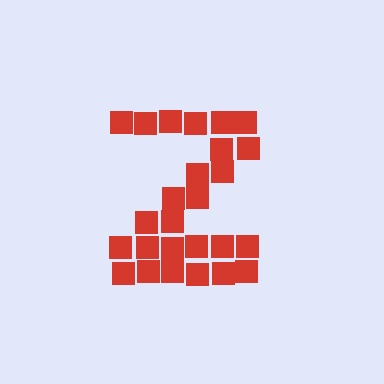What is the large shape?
The large shape is the letter Z.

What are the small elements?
The small elements are squares.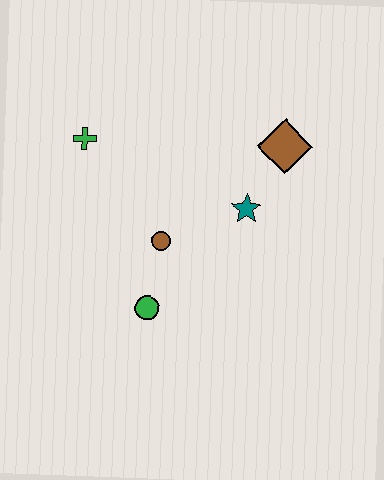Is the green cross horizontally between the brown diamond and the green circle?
No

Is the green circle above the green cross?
No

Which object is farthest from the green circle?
The brown diamond is farthest from the green circle.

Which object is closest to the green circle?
The brown circle is closest to the green circle.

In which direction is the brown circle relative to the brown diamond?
The brown circle is to the left of the brown diamond.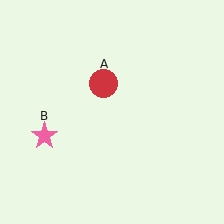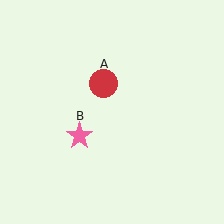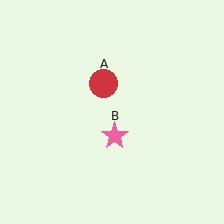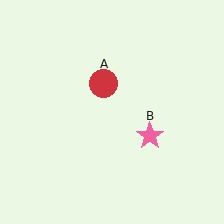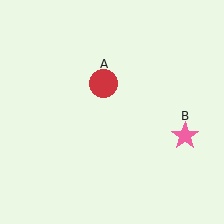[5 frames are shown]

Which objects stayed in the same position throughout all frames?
Red circle (object A) remained stationary.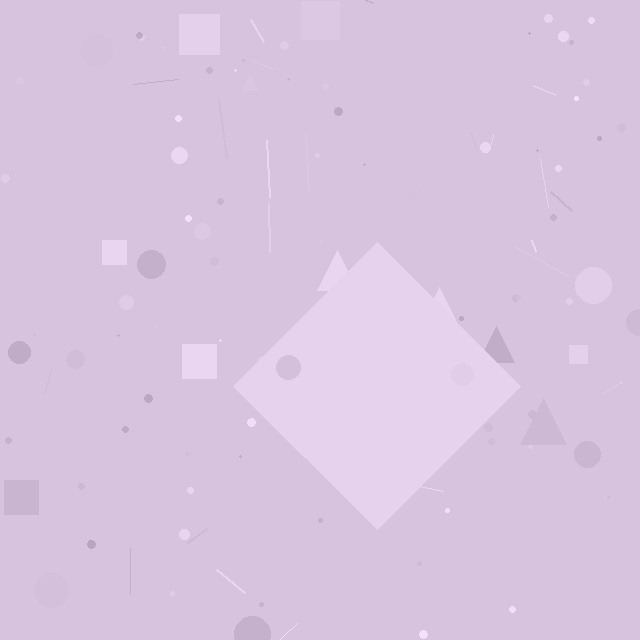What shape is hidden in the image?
A diamond is hidden in the image.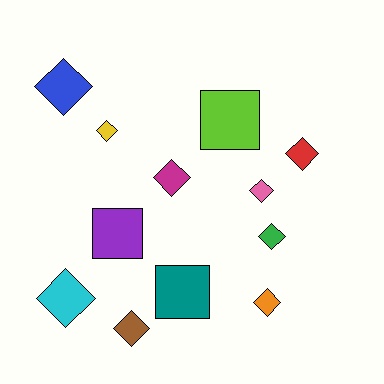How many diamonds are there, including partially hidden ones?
There are 9 diamonds.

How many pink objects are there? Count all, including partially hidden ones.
There is 1 pink object.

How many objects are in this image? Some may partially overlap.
There are 12 objects.